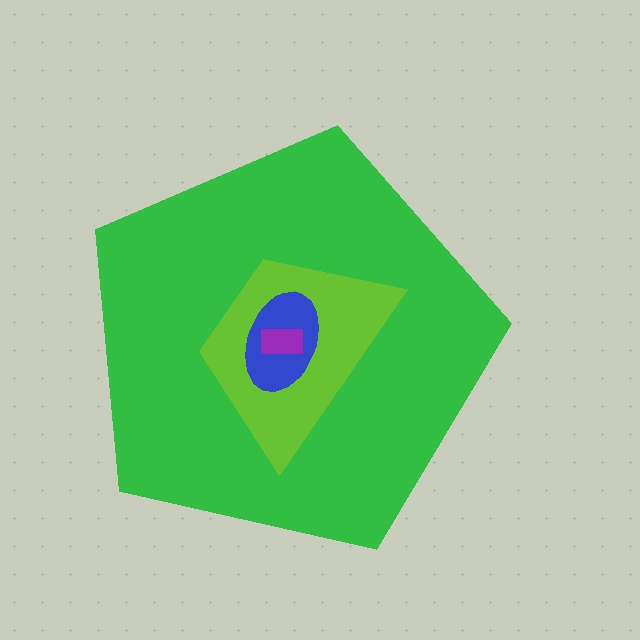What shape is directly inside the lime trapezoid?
The blue ellipse.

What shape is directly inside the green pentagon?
The lime trapezoid.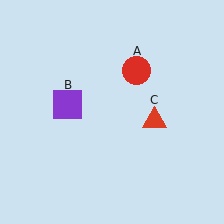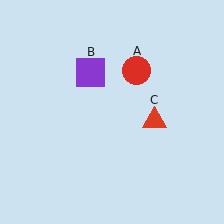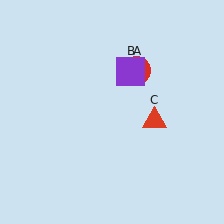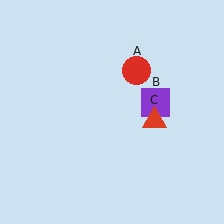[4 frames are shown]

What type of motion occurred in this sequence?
The purple square (object B) rotated clockwise around the center of the scene.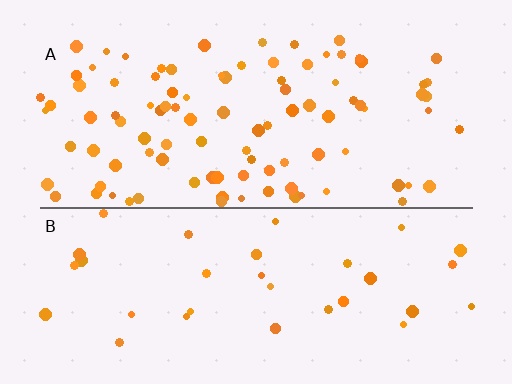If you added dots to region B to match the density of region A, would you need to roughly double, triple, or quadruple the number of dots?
Approximately triple.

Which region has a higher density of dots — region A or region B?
A (the top).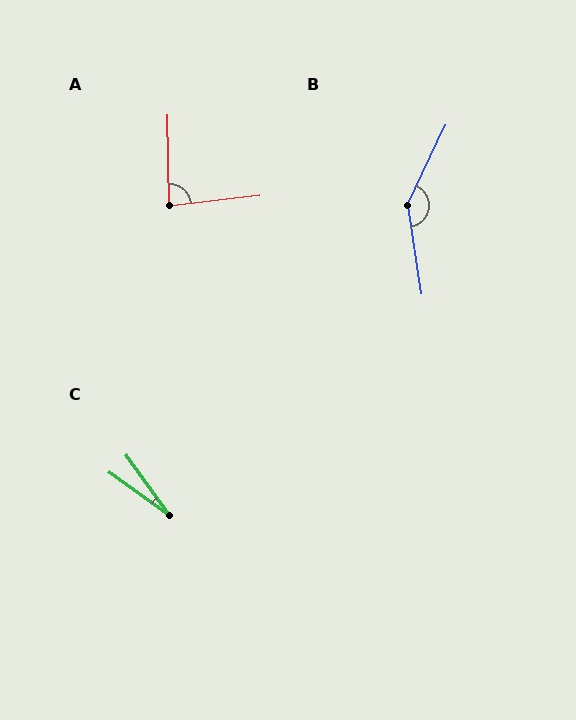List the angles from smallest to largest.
C (19°), A (85°), B (146°).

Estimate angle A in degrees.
Approximately 85 degrees.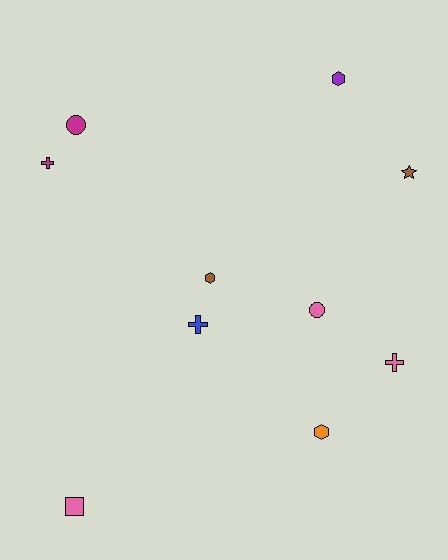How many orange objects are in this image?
There is 1 orange object.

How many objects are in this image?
There are 10 objects.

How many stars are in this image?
There is 1 star.